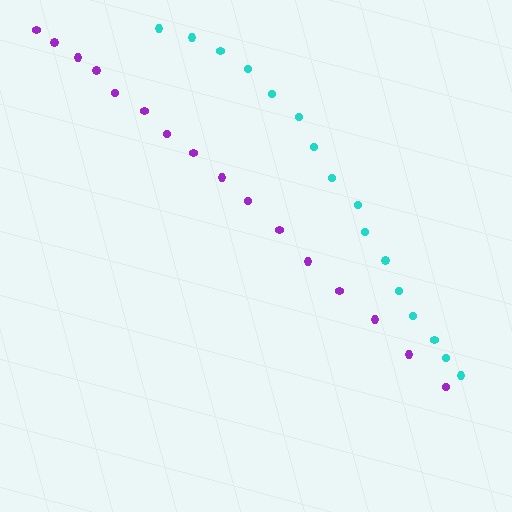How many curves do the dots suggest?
There are 2 distinct paths.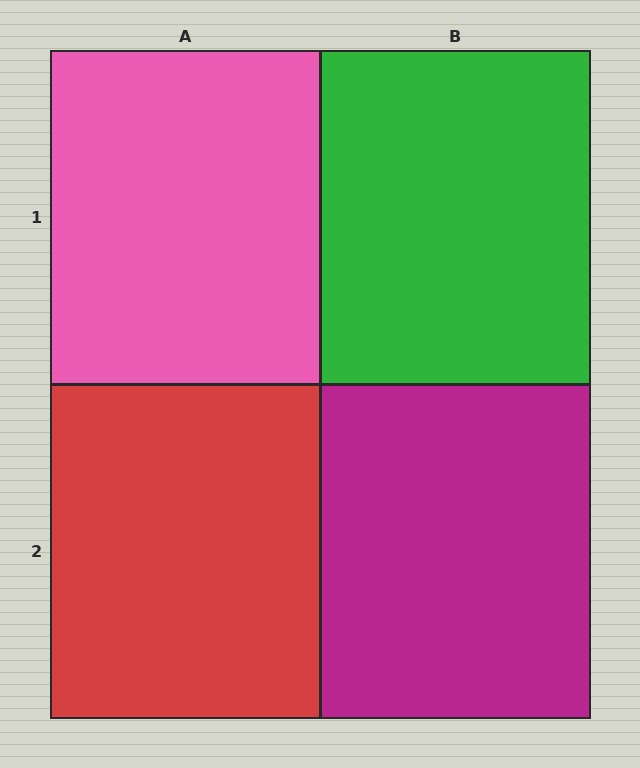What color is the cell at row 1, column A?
Pink.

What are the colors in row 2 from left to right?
Red, magenta.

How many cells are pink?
1 cell is pink.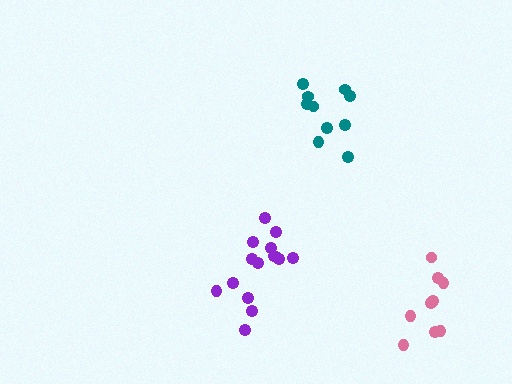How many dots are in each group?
Group 1: 15 dots, Group 2: 9 dots, Group 3: 10 dots (34 total).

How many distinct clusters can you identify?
There are 3 distinct clusters.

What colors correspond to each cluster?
The clusters are colored: purple, pink, teal.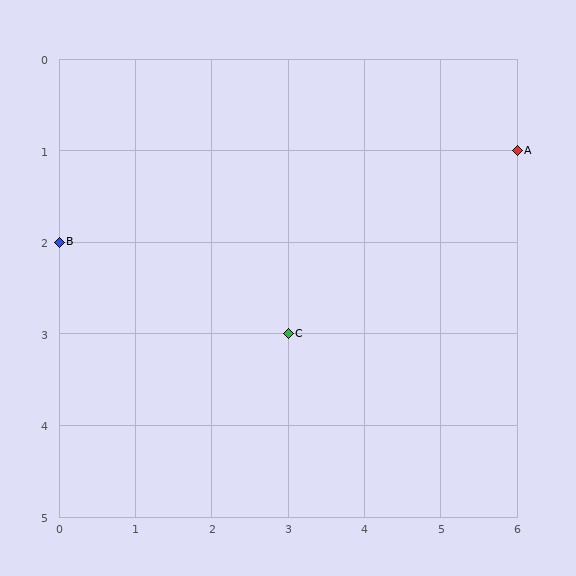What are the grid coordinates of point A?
Point A is at grid coordinates (6, 1).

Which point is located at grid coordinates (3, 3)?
Point C is at (3, 3).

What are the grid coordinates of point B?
Point B is at grid coordinates (0, 2).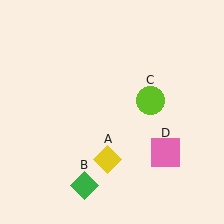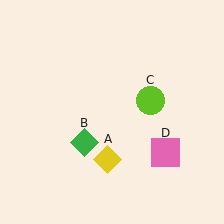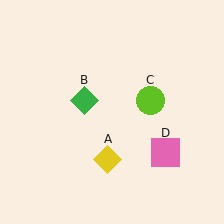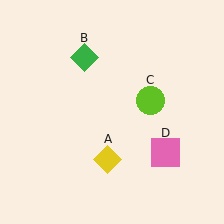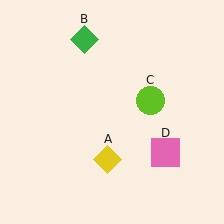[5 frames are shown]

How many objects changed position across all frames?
1 object changed position: green diamond (object B).